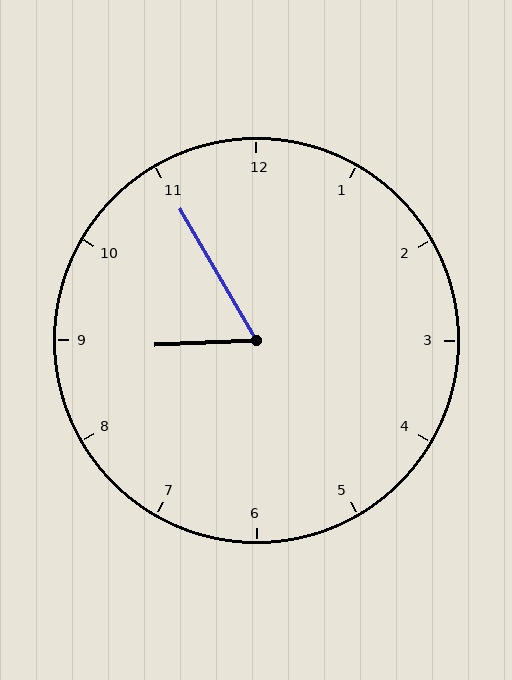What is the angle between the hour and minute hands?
Approximately 62 degrees.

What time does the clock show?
8:55.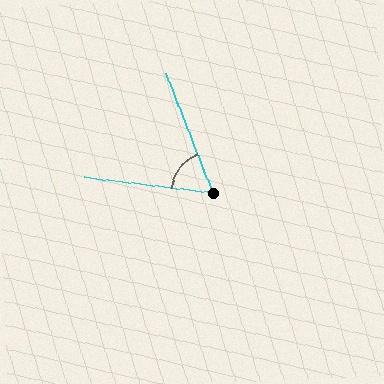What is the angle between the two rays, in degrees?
Approximately 62 degrees.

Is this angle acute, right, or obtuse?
It is acute.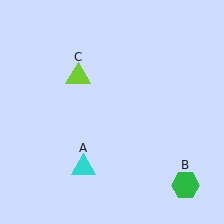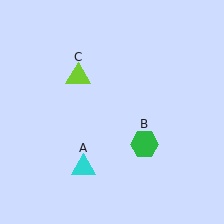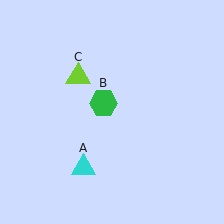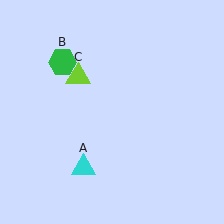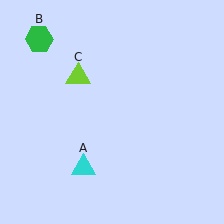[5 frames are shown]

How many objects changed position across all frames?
1 object changed position: green hexagon (object B).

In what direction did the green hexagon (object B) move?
The green hexagon (object B) moved up and to the left.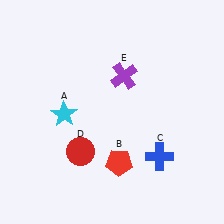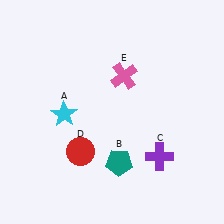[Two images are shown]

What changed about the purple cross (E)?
In Image 1, E is purple. In Image 2, it changed to pink.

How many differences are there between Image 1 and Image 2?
There are 3 differences between the two images.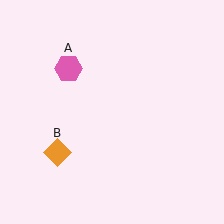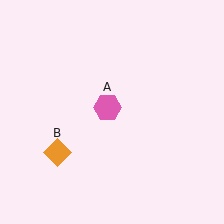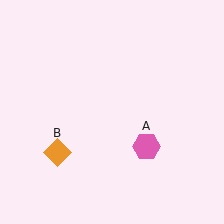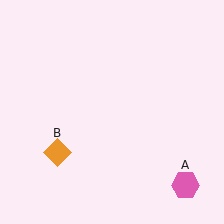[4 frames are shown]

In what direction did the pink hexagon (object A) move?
The pink hexagon (object A) moved down and to the right.